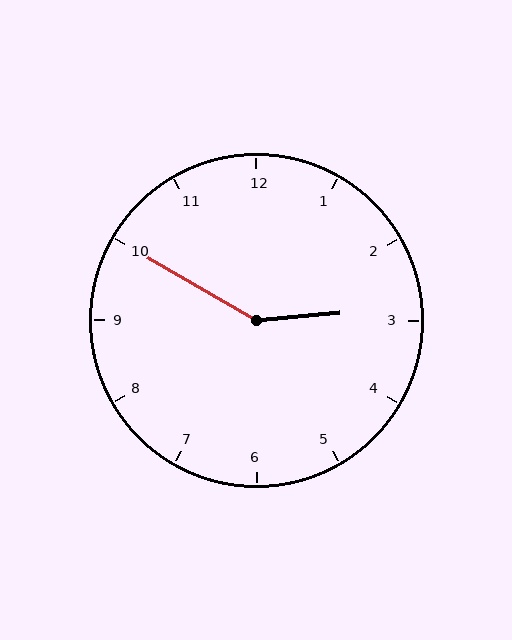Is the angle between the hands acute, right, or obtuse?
It is obtuse.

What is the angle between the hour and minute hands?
Approximately 145 degrees.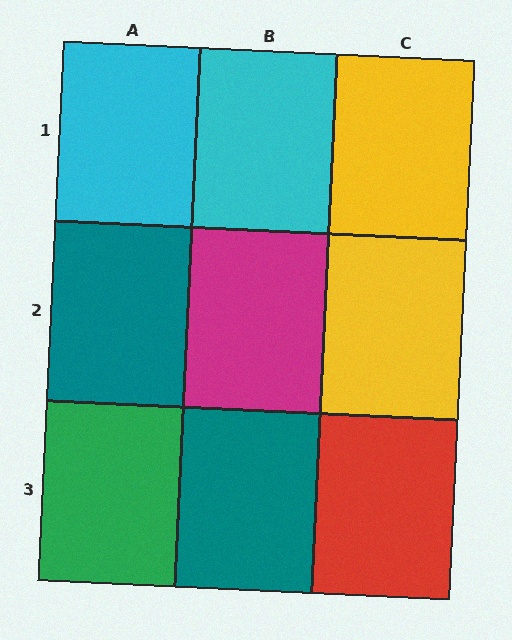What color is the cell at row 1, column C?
Yellow.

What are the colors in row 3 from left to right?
Green, teal, red.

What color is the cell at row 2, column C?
Yellow.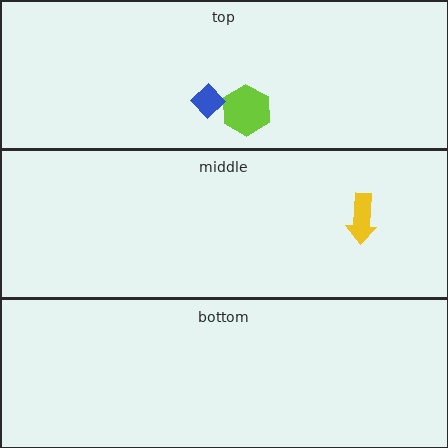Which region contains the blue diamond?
The top region.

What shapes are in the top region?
The lime hexagon, the blue diamond.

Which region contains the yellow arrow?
The middle region.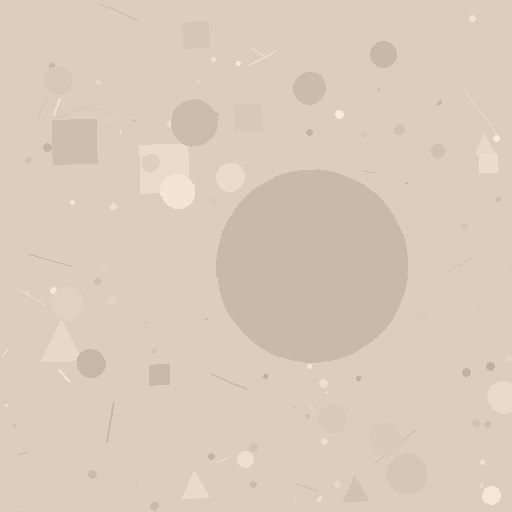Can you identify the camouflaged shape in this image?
The camouflaged shape is a circle.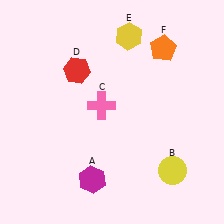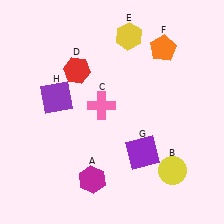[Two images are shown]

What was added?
A purple square (G), a purple square (H) were added in Image 2.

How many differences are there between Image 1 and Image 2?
There are 2 differences between the two images.